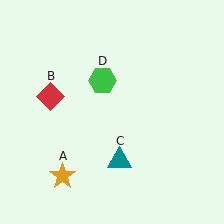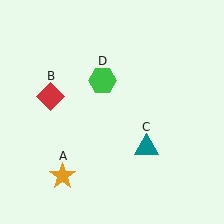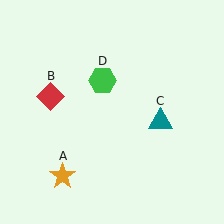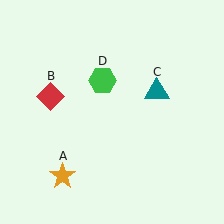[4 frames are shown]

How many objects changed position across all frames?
1 object changed position: teal triangle (object C).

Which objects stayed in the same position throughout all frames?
Orange star (object A) and red diamond (object B) and green hexagon (object D) remained stationary.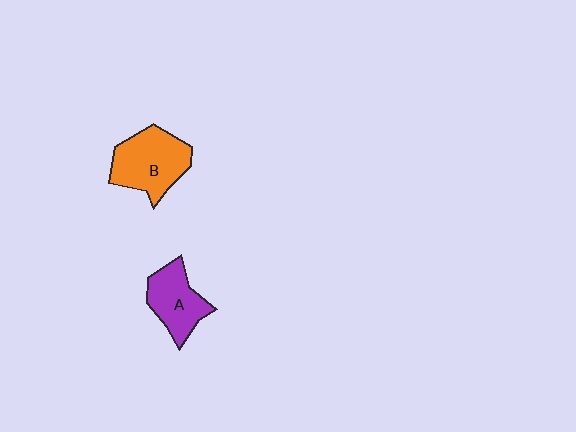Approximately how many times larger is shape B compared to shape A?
Approximately 1.3 times.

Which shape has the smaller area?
Shape A (purple).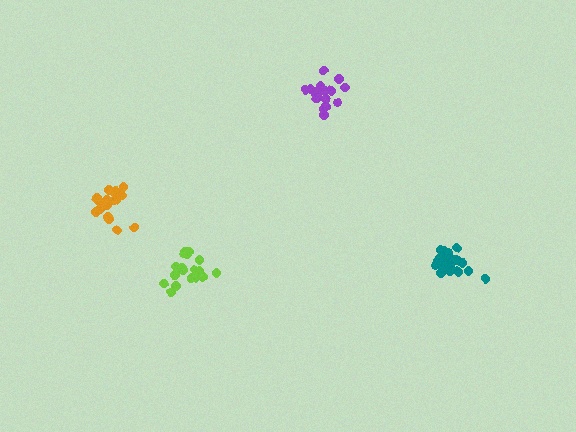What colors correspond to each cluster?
The clusters are colored: purple, lime, teal, orange.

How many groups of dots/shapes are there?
There are 4 groups.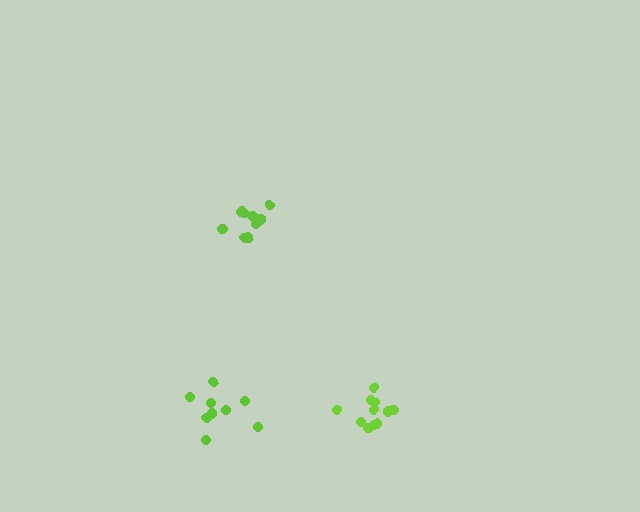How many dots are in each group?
Group 1: 10 dots, Group 2: 11 dots, Group 3: 9 dots (30 total).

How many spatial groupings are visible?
There are 3 spatial groupings.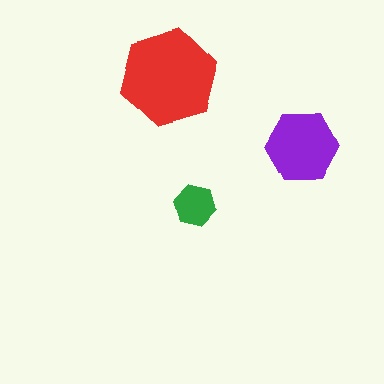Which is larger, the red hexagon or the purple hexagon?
The red one.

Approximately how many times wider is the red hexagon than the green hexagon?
About 2.5 times wider.